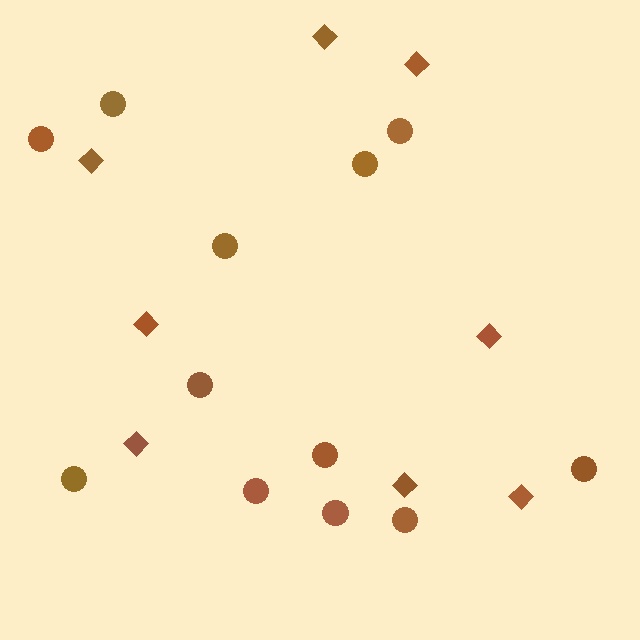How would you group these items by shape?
There are 2 groups: one group of diamonds (8) and one group of circles (12).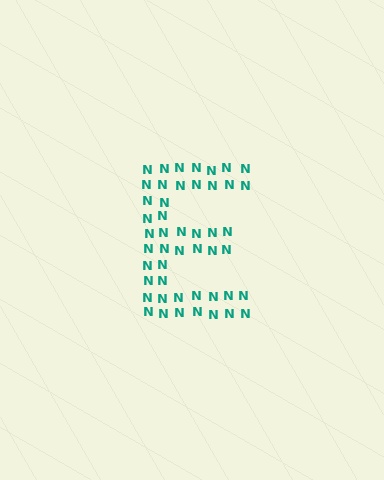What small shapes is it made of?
It is made of small letter N's.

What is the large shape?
The large shape is the letter E.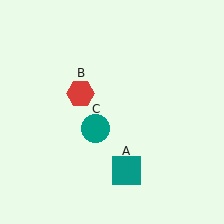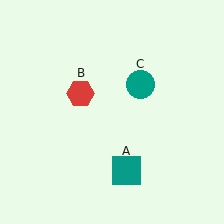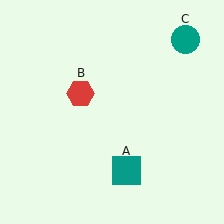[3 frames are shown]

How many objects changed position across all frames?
1 object changed position: teal circle (object C).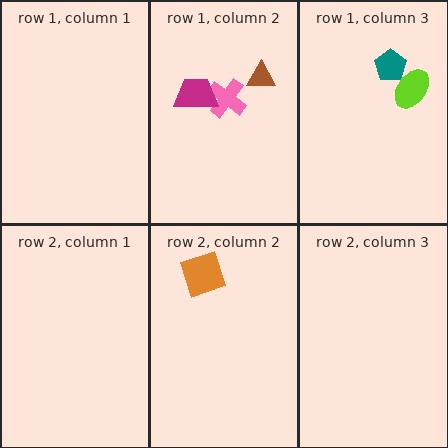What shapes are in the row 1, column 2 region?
The brown triangle, the pink cross, the magenta trapezoid.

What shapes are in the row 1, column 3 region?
The lime ellipse, the teal pentagon.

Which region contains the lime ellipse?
The row 1, column 3 region.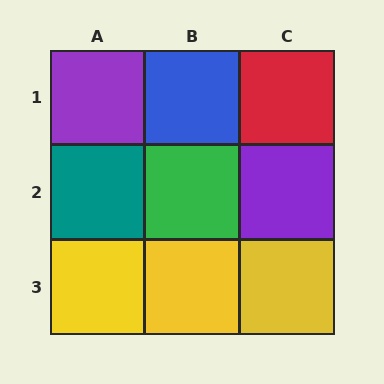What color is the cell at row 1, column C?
Red.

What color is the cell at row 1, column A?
Purple.